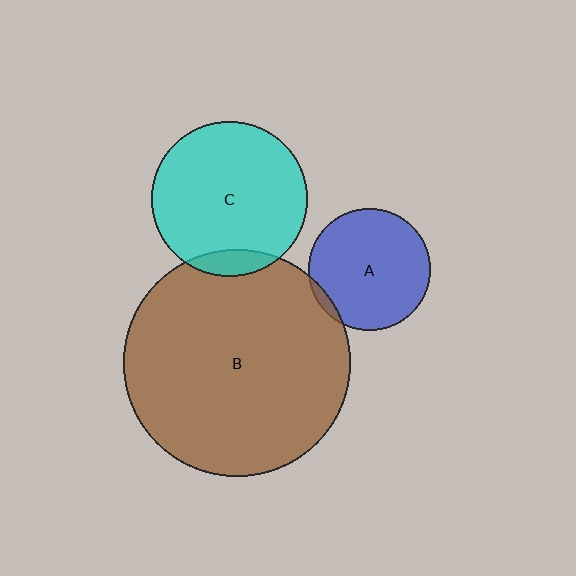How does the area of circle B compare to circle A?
Approximately 3.5 times.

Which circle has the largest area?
Circle B (brown).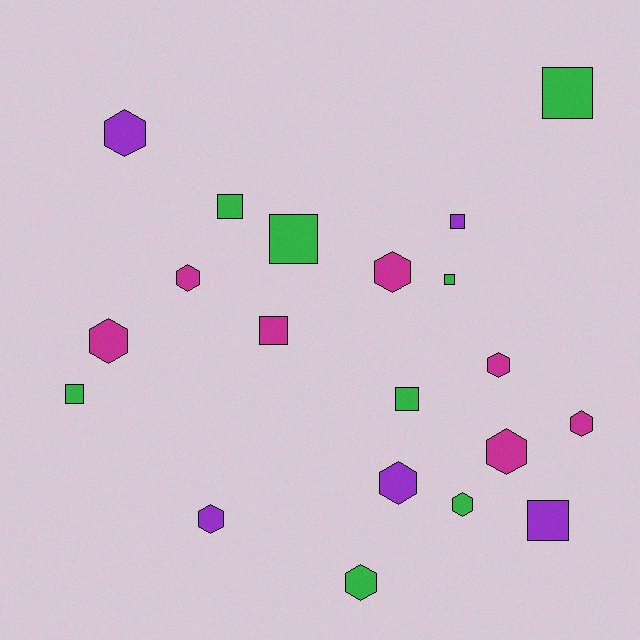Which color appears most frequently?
Green, with 8 objects.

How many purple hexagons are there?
There are 3 purple hexagons.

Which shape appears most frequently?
Hexagon, with 11 objects.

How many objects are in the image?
There are 20 objects.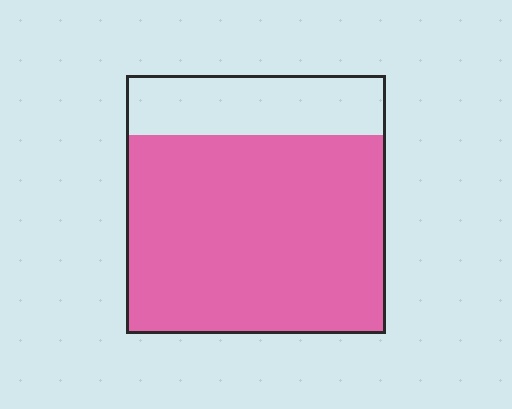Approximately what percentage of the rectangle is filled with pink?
Approximately 75%.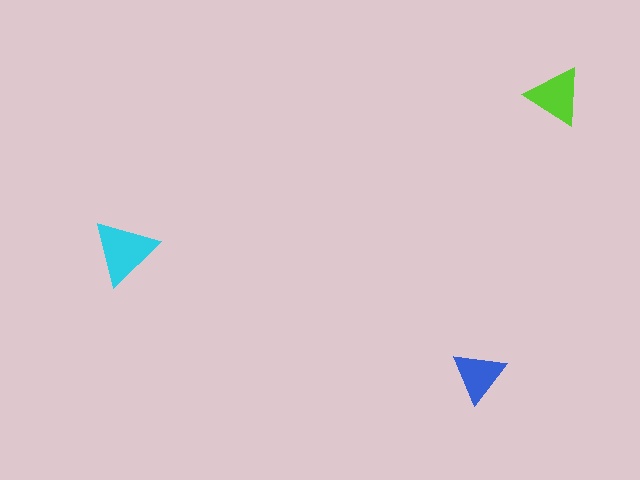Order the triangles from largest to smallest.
the cyan one, the lime one, the blue one.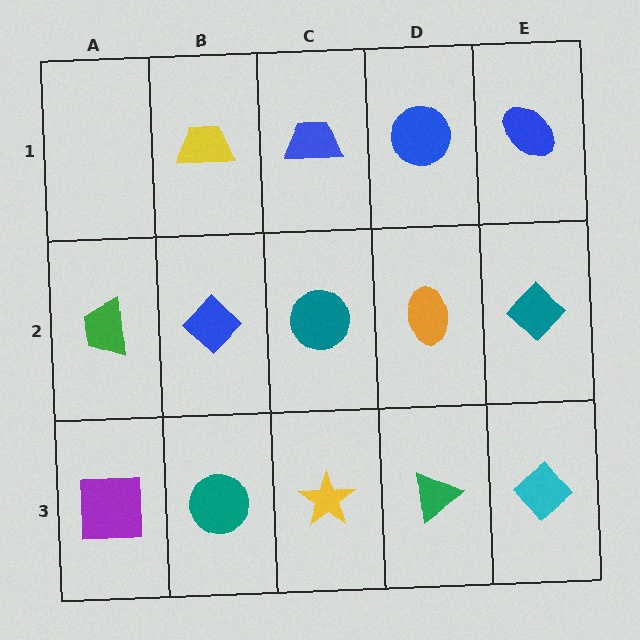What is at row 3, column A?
A purple square.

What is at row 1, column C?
A blue trapezoid.